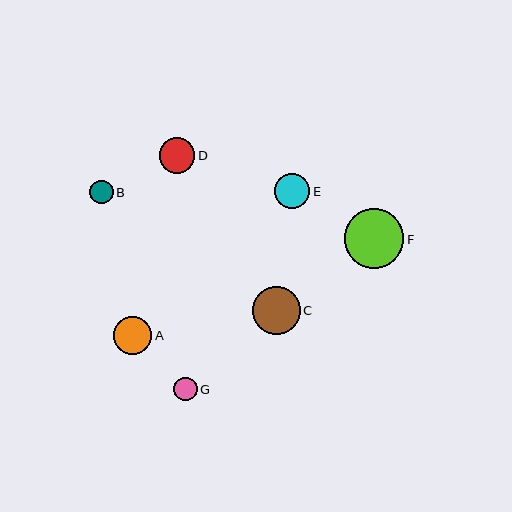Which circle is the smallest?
Circle G is the smallest with a size of approximately 23 pixels.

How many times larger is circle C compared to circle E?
Circle C is approximately 1.4 times the size of circle E.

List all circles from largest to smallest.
From largest to smallest: F, C, A, D, E, B, G.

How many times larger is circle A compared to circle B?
Circle A is approximately 1.6 times the size of circle B.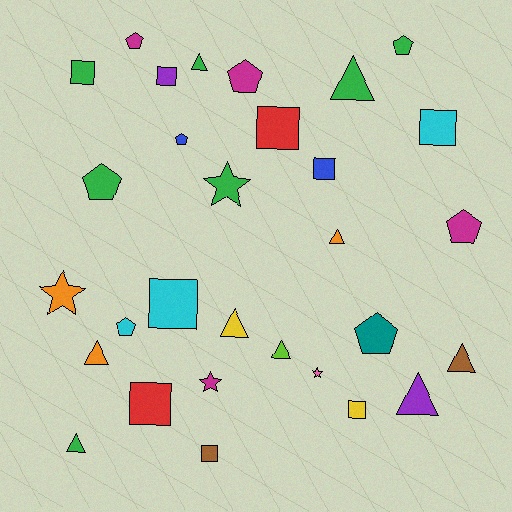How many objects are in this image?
There are 30 objects.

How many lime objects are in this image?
There is 1 lime object.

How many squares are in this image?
There are 9 squares.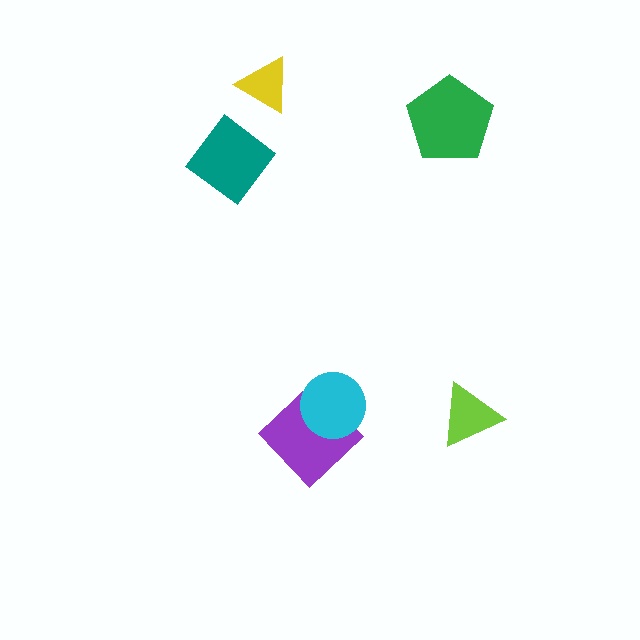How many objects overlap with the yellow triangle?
0 objects overlap with the yellow triangle.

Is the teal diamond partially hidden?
No, no other shape covers it.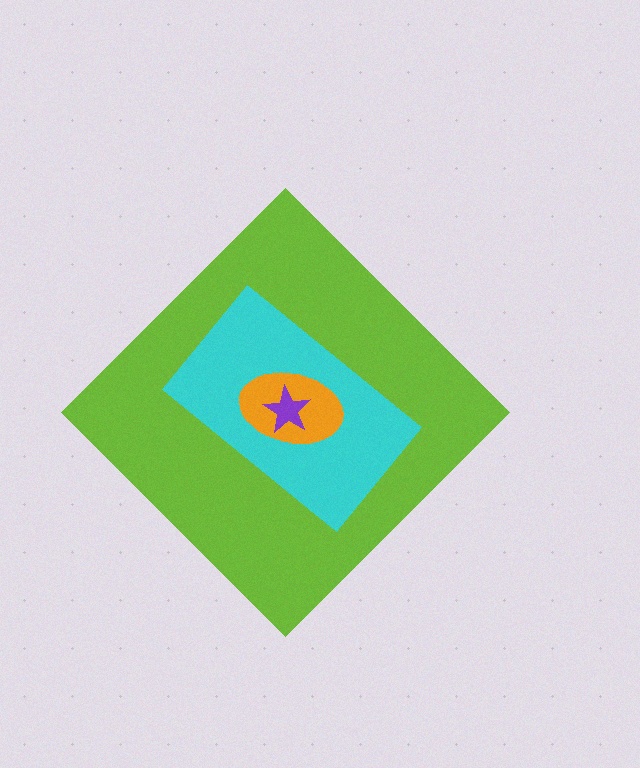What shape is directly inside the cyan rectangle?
The orange ellipse.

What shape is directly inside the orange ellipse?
The purple star.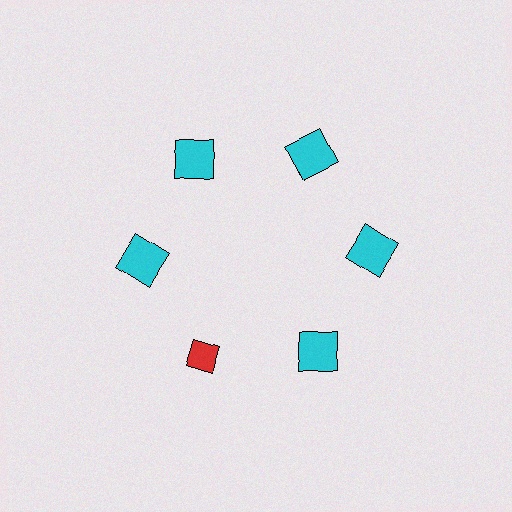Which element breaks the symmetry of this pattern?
The red diamond at roughly the 7 o'clock position breaks the symmetry. All other shapes are cyan squares.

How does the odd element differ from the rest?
It differs in both color (red instead of cyan) and shape (diamond instead of square).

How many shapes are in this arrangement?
There are 6 shapes arranged in a ring pattern.